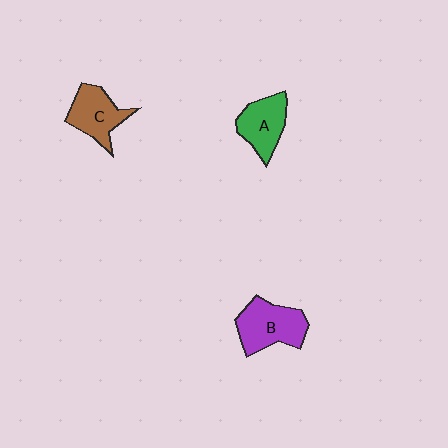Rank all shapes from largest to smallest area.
From largest to smallest: B (purple), C (brown), A (green).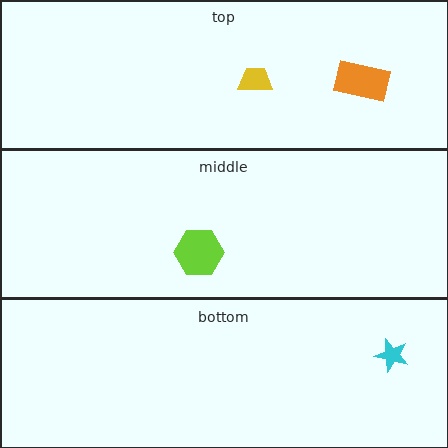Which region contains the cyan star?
The bottom region.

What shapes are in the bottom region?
The cyan star.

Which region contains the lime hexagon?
The middle region.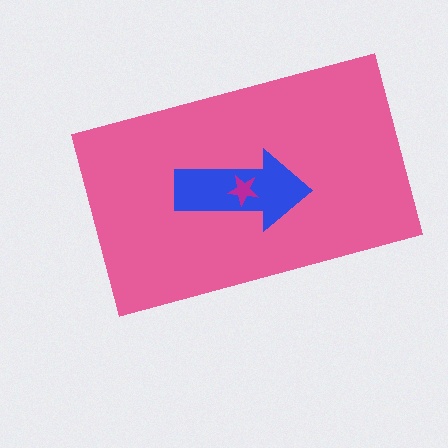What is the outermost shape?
The pink rectangle.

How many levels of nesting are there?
3.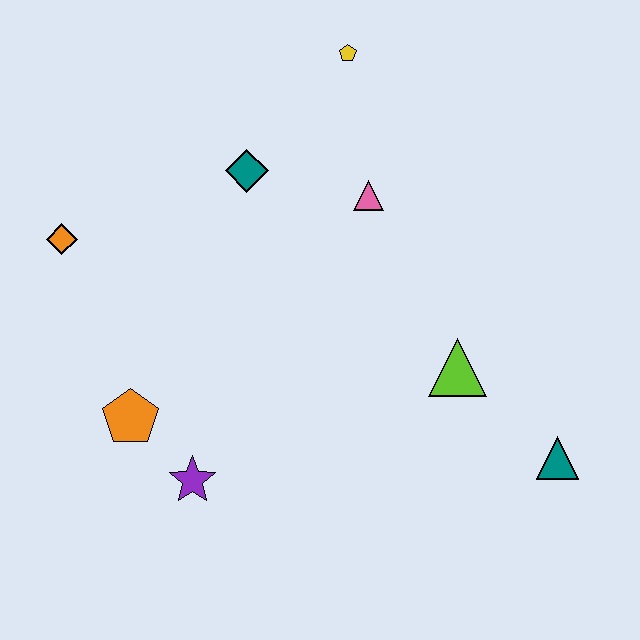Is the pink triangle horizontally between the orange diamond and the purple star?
No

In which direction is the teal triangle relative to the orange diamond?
The teal triangle is to the right of the orange diamond.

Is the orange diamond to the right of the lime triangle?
No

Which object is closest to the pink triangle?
The teal diamond is closest to the pink triangle.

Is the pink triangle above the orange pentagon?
Yes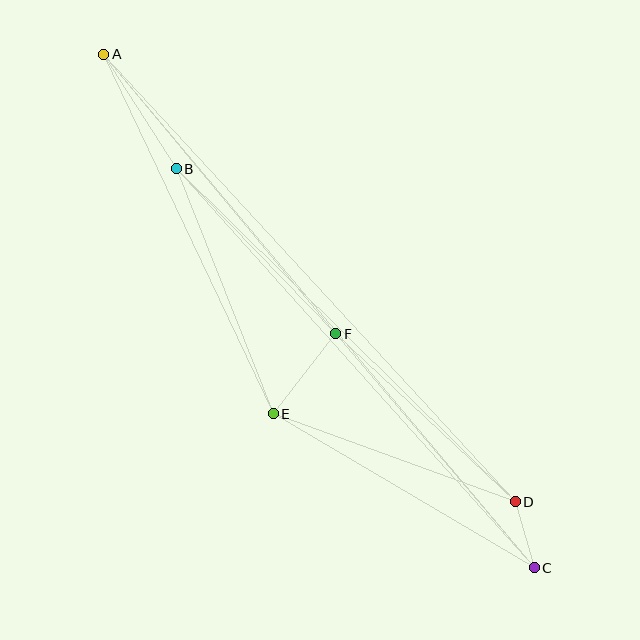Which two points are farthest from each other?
Points A and C are farthest from each other.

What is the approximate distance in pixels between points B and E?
The distance between B and E is approximately 264 pixels.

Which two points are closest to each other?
Points C and D are closest to each other.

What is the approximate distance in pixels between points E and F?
The distance between E and F is approximately 102 pixels.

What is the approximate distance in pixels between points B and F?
The distance between B and F is approximately 229 pixels.